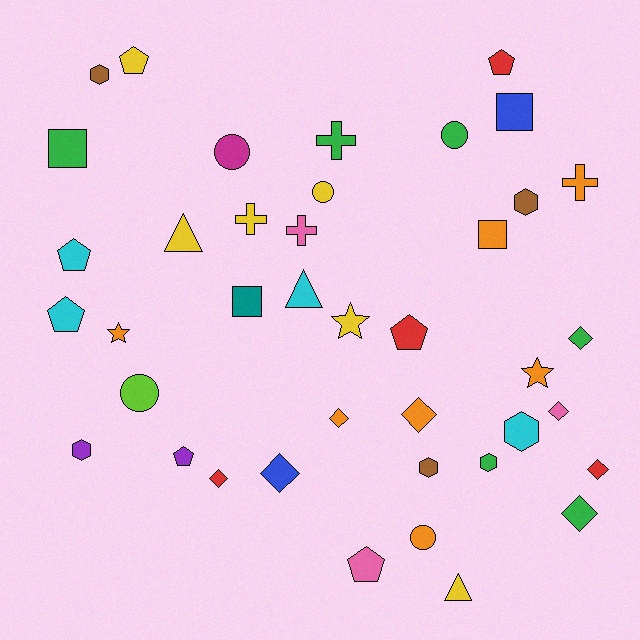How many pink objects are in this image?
There are 3 pink objects.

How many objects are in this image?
There are 40 objects.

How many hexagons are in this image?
There are 6 hexagons.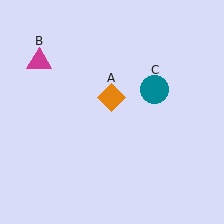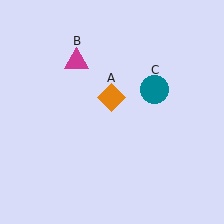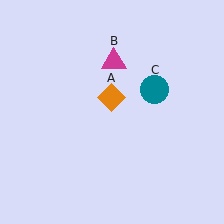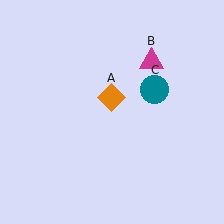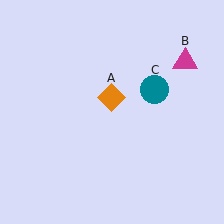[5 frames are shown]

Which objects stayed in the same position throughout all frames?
Orange diamond (object A) and teal circle (object C) remained stationary.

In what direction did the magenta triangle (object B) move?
The magenta triangle (object B) moved right.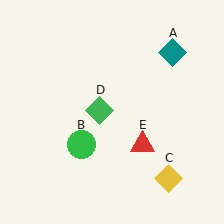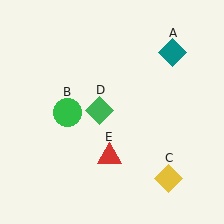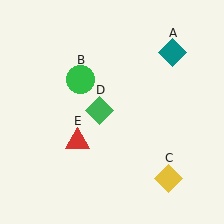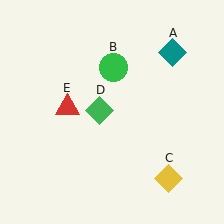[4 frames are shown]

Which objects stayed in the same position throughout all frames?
Teal diamond (object A) and yellow diamond (object C) and green diamond (object D) remained stationary.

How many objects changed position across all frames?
2 objects changed position: green circle (object B), red triangle (object E).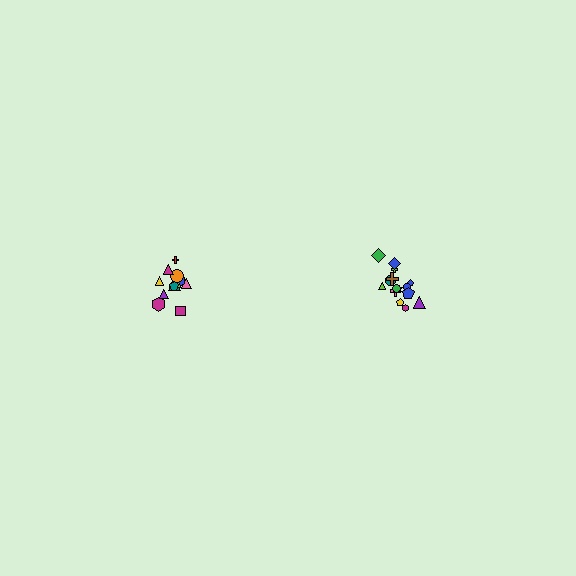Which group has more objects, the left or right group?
The right group.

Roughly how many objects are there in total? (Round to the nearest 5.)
Roughly 25 objects in total.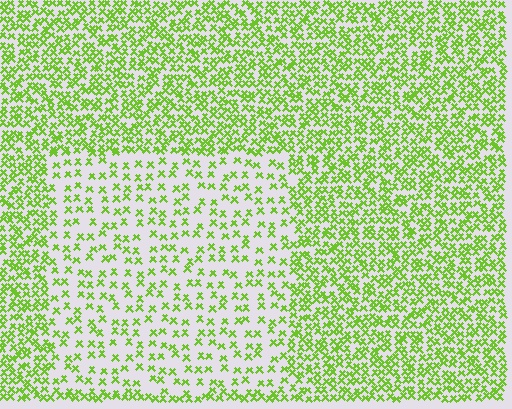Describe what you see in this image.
The image contains small lime elements arranged at two different densities. A rectangle-shaped region is visible where the elements are less densely packed than the surrounding area.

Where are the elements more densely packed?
The elements are more densely packed outside the rectangle boundary.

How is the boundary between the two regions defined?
The boundary is defined by a change in element density (approximately 2.3x ratio). All elements are the same color, size, and shape.